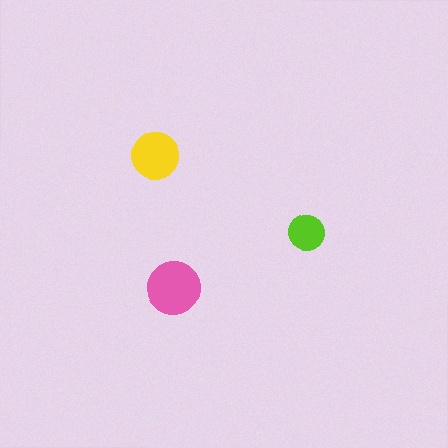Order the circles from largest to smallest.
the pink one, the yellow one, the lime one.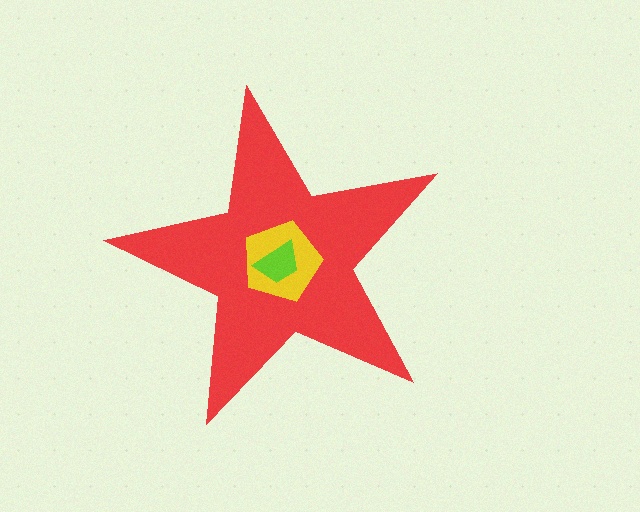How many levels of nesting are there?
3.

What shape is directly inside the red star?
The yellow pentagon.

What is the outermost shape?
The red star.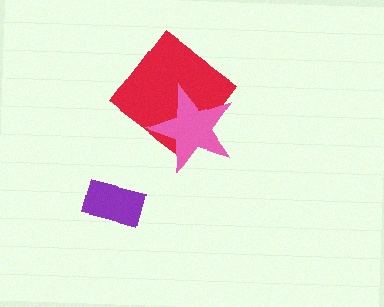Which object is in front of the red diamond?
The pink star is in front of the red diamond.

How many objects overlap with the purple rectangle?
0 objects overlap with the purple rectangle.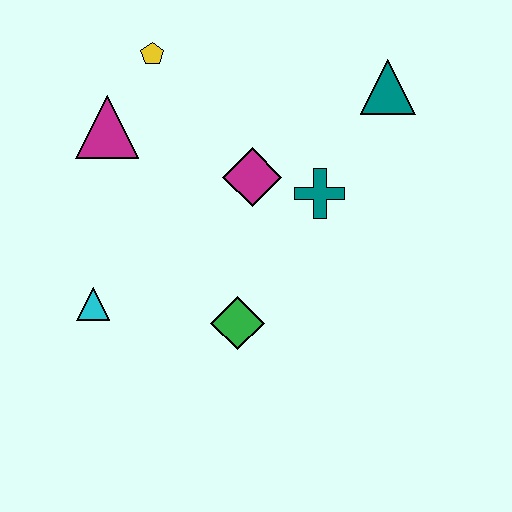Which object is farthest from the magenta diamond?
The cyan triangle is farthest from the magenta diamond.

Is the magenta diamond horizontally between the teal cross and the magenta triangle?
Yes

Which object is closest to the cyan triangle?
The green diamond is closest to the cyan triangle.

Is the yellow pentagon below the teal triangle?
No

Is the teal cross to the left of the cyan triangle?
No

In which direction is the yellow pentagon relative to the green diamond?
The yellow pentagon is above the green diamond.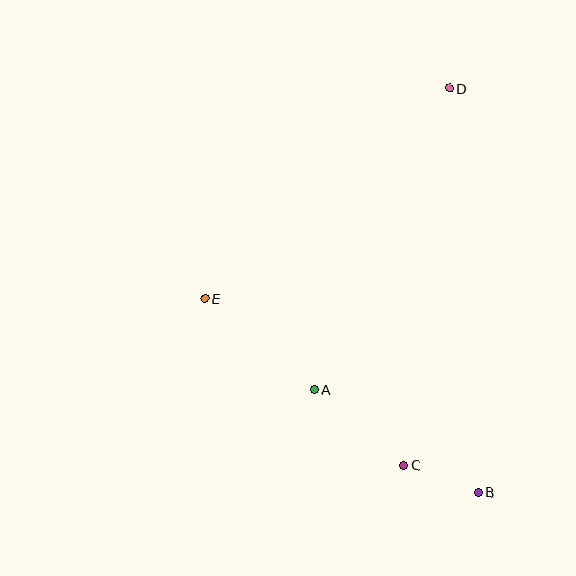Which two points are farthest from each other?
Points B and D are farthest from each other.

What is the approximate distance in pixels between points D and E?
The distance between D and E is approximately 323 pixels.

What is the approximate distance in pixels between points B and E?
The distance between B and E is approximately 336 pixels.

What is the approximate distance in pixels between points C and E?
The distance between C and E is approximately 260 pixels.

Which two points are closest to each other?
Points B and C are closest to each other.